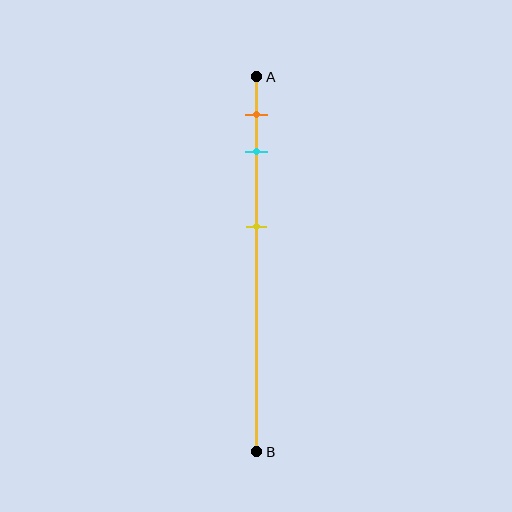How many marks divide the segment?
There are 3 marks dividing the segment.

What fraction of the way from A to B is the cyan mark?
The cyan mark is approximately 20% (0.2) of the way from A to B.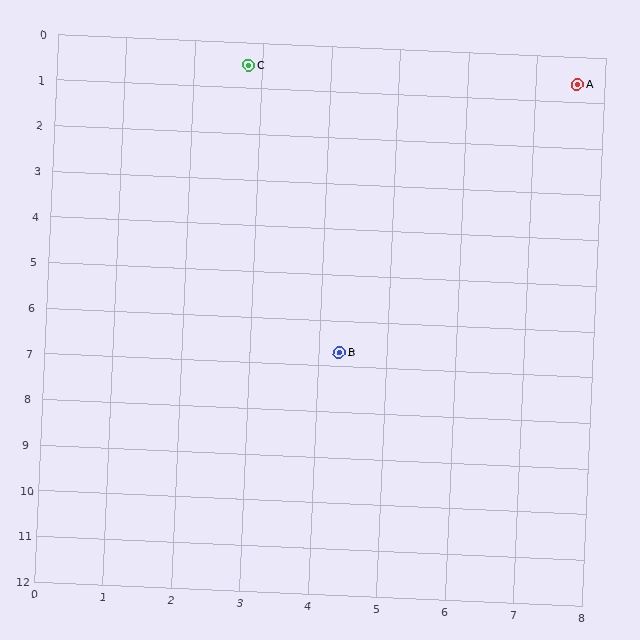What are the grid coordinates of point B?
Point B is at approximately (4.3, 6.7).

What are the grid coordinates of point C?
Point C is at approximately (2.8, 0.5).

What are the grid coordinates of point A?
Point A is at approximately (7.6, 0.6).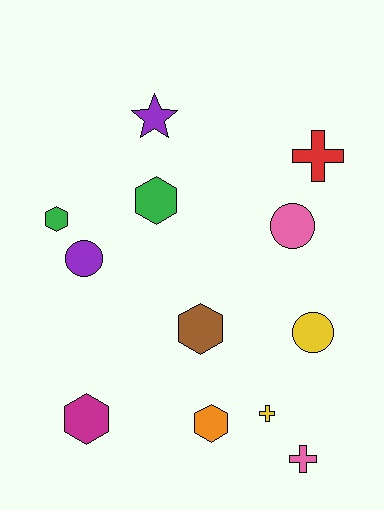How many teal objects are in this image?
There are no teal objects.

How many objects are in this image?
There are 12 objects.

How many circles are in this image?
There are 3 circles.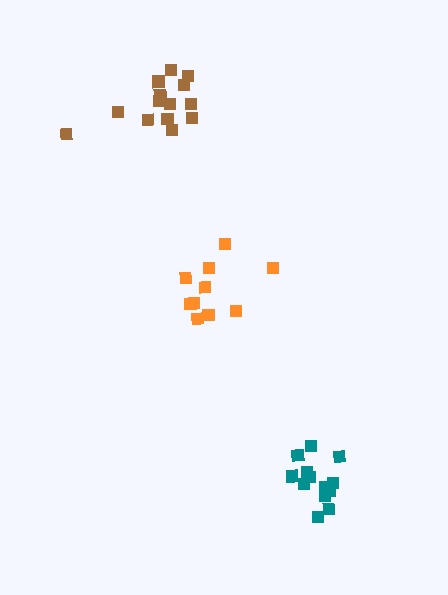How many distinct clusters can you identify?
There are 3 distinct clusters.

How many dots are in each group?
Group 1: 14 dots, Group 2: 10 dots, Group 3: 14 dots (38 total).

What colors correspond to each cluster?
The clusters are colored: brown, orange, teal.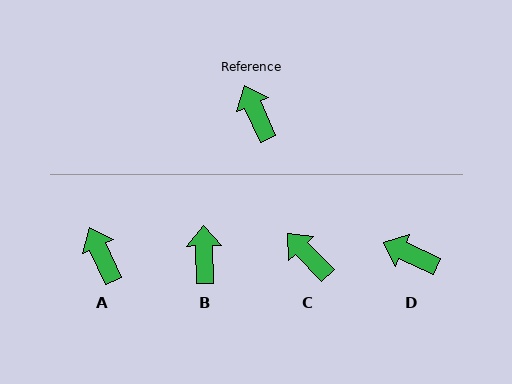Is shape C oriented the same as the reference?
No, it is off by about 20 degrees.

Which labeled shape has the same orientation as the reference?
A.